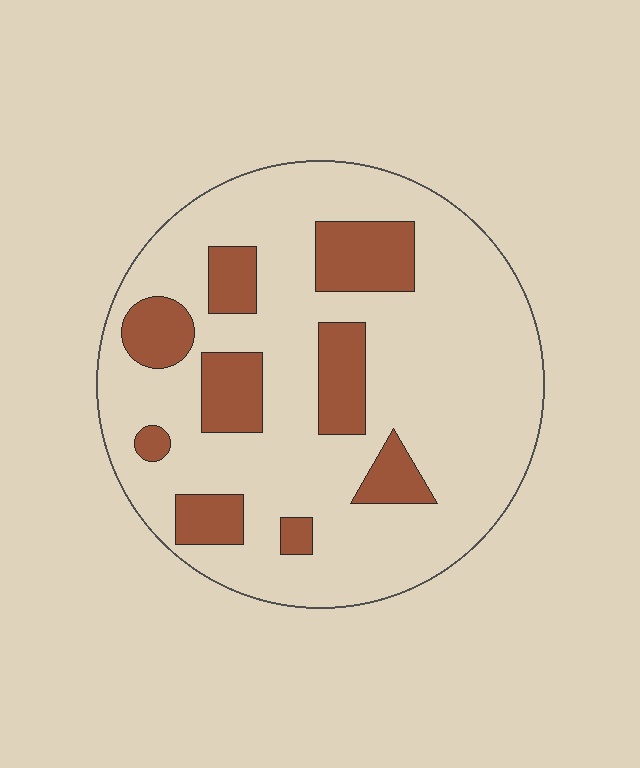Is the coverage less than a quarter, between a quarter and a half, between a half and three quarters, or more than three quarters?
Less than a quarter.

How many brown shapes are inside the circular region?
9.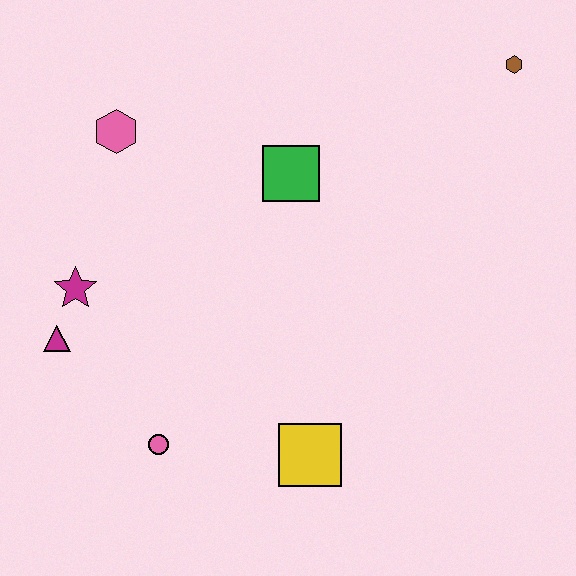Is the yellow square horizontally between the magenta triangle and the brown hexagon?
Yes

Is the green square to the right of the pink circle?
Yes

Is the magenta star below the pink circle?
No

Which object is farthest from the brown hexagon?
The magenta triangle is farthest from the brown hexagon.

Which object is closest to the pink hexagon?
The magenta star is closest to the pink hexagon.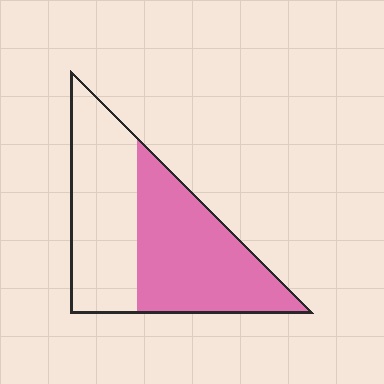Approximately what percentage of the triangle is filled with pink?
Approximately 55%.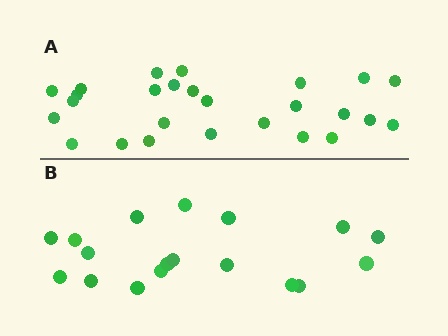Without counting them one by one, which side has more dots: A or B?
Region A (the top region) has more dots.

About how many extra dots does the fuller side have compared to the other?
Region A has roughly 8 or so more dots than region B.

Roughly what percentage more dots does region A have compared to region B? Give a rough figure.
About 45% more.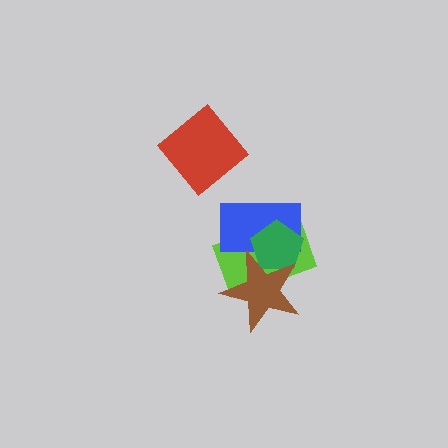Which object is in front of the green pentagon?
The brown star is in front of the green pentagon.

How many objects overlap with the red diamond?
0 objects overlap with the red diamond.